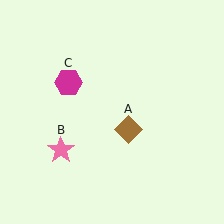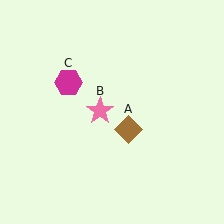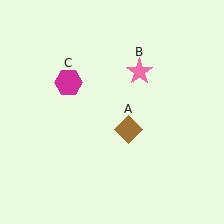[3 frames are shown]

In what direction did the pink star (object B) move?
The pink star (object B) moved up and to the right.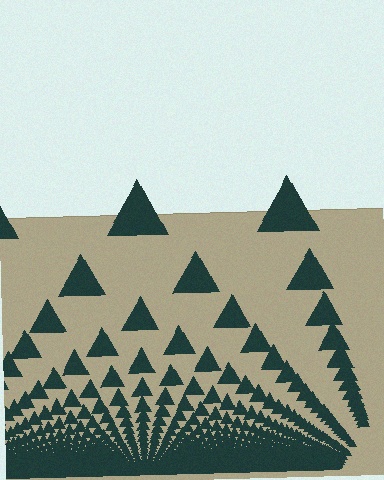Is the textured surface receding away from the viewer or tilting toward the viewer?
The surface appears to tilt toward the viewer. Texture elements get larger and sparser toward the top.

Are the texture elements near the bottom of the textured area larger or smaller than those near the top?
Smaller. The gradient is inverted — elements near the bottom are smaller and denser.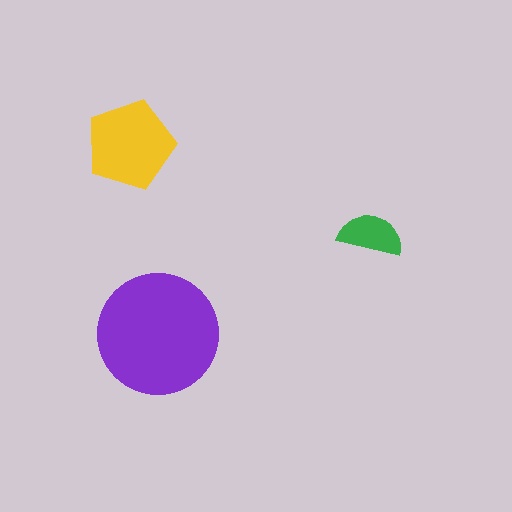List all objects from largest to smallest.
The purple circle, the yellow pentagon, the green semicircle.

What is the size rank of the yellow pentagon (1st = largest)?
2nd.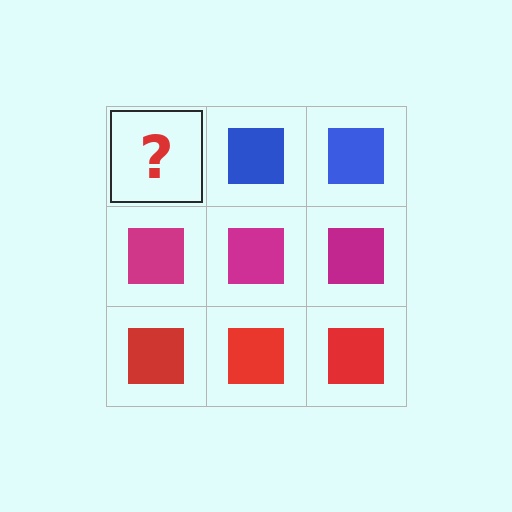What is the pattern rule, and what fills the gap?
The rule is that each row has a consistent color. The gap should be filled with a blue square.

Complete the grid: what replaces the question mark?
The question mark should be replaced with a blue square.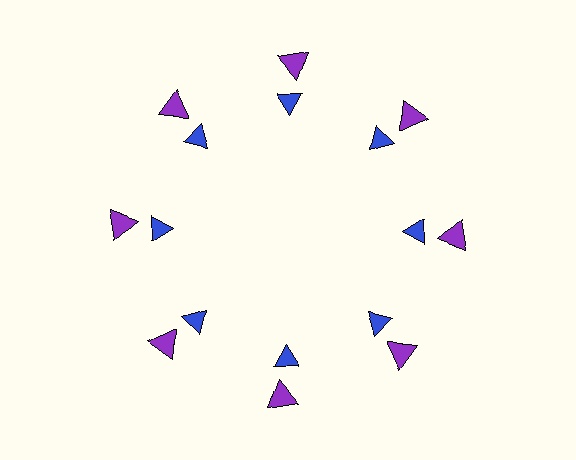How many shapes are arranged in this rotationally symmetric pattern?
There are 16 shapes, arranged in 8 groups of 2.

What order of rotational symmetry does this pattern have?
This pattern has 8-fold rotational symmetry.